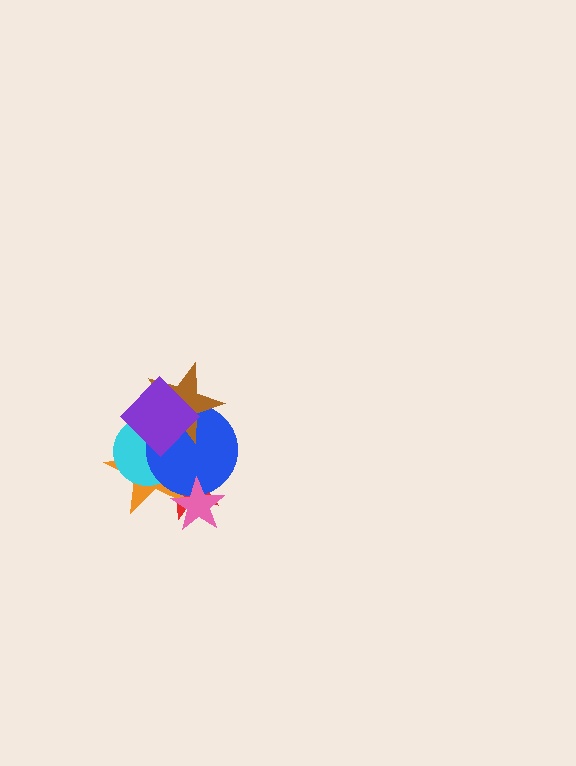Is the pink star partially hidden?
No, no other shape covers it.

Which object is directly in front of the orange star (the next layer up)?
The cyan circle is directly in front of the orange star.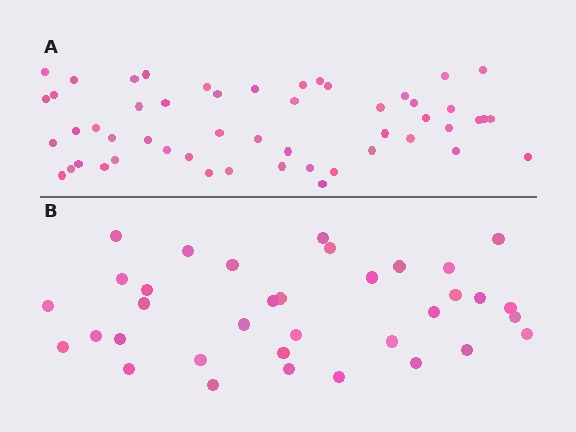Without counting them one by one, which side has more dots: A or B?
Region A (the top region) has more dots.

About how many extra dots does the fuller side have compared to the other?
Region A has approximately 15 more dots than region B.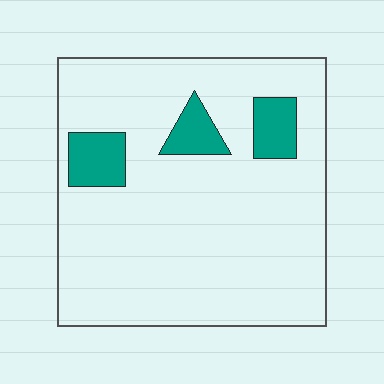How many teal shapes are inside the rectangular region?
3.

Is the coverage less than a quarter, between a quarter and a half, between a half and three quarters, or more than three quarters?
Less than a quarter.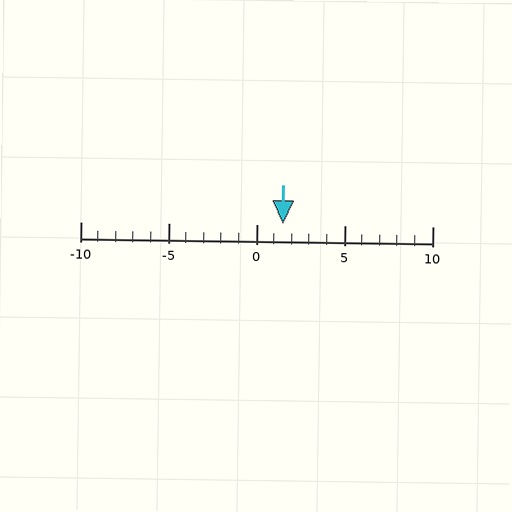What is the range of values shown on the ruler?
The ruler shows values from -10 to 10.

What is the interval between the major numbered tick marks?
The major tick marks are spaced 5 units apart.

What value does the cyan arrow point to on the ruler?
The cyan arrow points to approximately 2.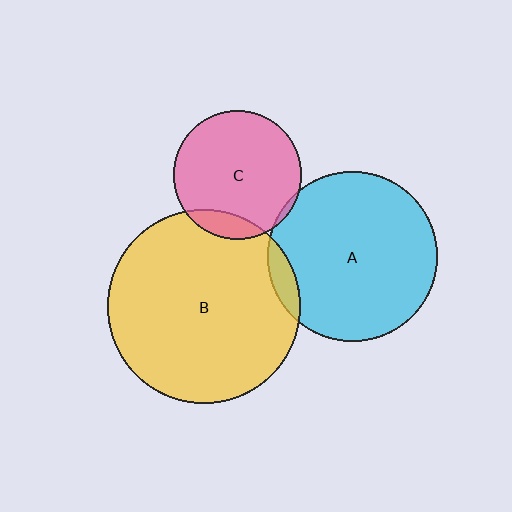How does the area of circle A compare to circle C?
Approximately 1.7 times.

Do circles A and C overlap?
Yes.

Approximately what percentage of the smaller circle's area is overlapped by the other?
Approximately 5%.